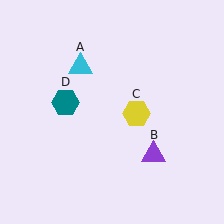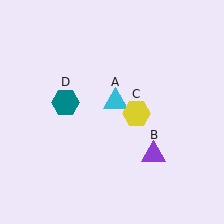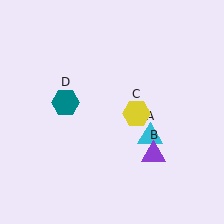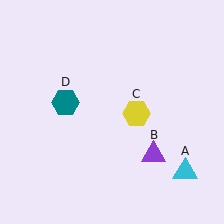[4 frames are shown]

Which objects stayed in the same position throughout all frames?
Purple triangle (object B) and yellow hexagon (object C) and teal hexagon (object D) remained stationary.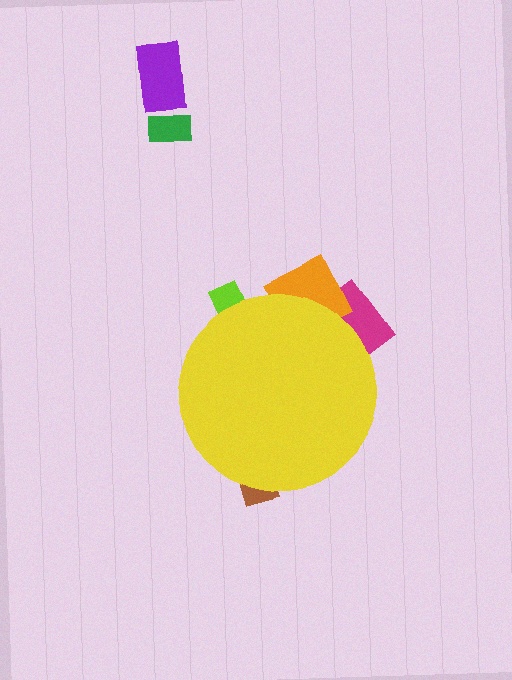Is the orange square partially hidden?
Yes, the orange square is partially hidden behind the yellow circle.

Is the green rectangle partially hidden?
No, the green rectangle is fully visible.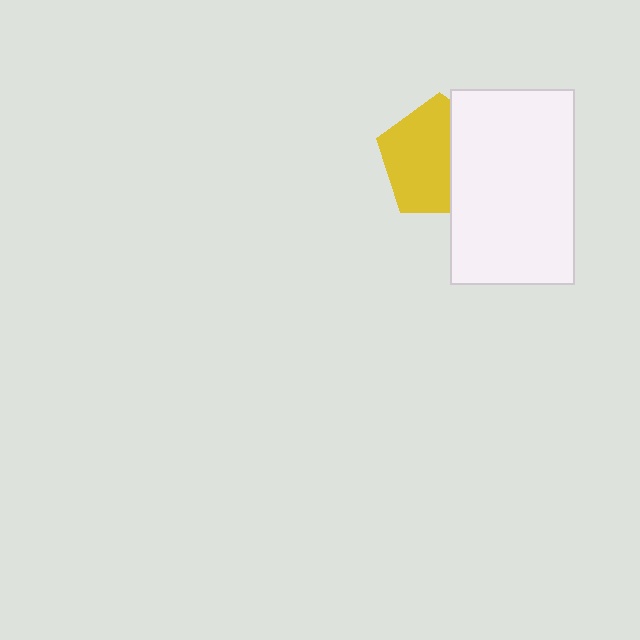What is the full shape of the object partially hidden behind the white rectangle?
The partially hidden object is a yellow pentagon.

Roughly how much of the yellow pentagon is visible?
About half of it is visible (roughly 61%).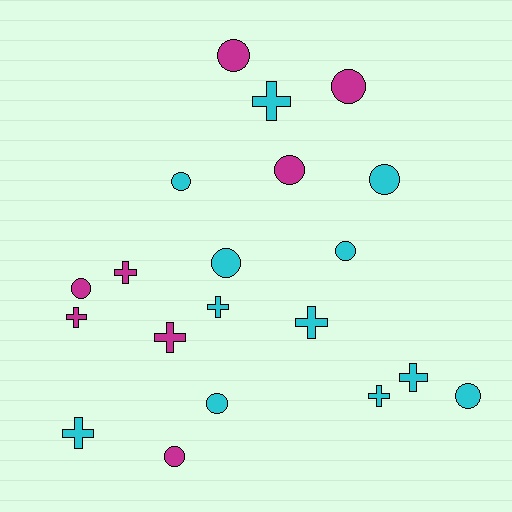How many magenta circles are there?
There are 5 magenta circles.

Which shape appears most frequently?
Circle, with 11 objects.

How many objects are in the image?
There are 20 objects.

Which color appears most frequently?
Cyan, with 12 objects.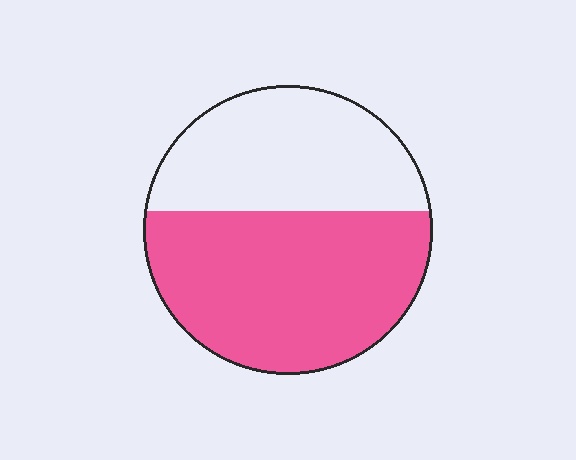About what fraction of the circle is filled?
About three fifths (3/5).